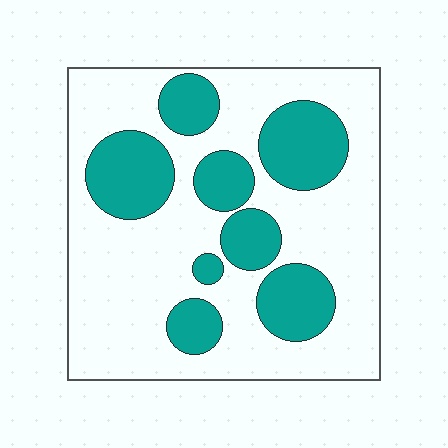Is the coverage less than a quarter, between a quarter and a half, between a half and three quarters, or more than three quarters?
Between a quarter and a half.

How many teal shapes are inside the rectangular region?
8.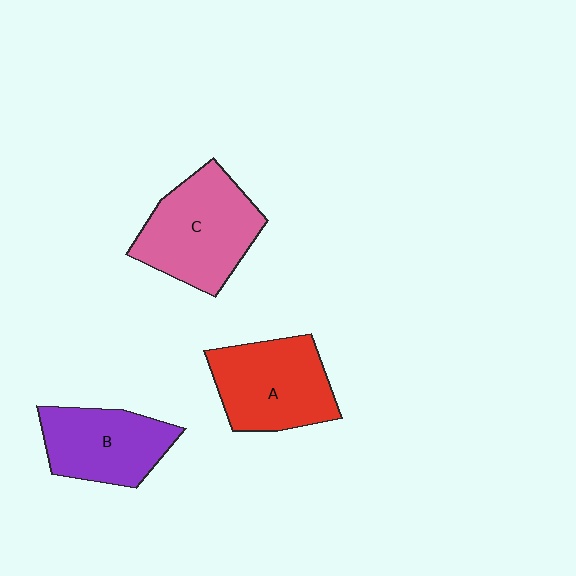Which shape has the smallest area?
Shape B (purple).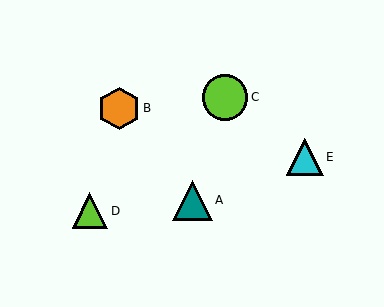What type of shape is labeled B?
Shape B is an orange hexagon.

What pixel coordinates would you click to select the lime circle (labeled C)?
Click at (225, 97) to select the lime circle C.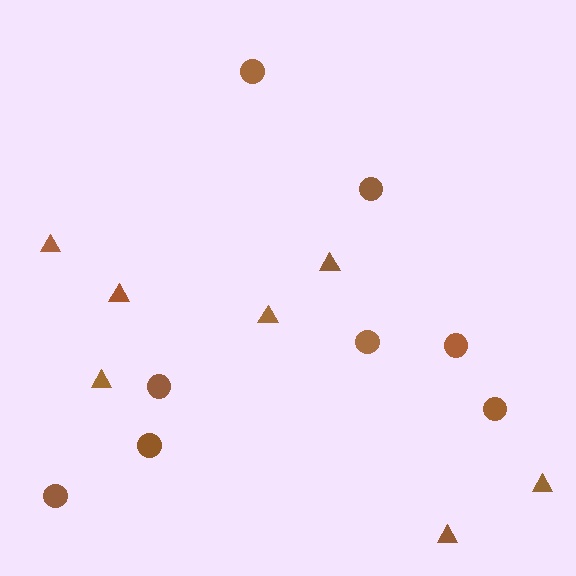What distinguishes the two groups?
There are 2 groups: one group of circles (8) and one group of triangles (7).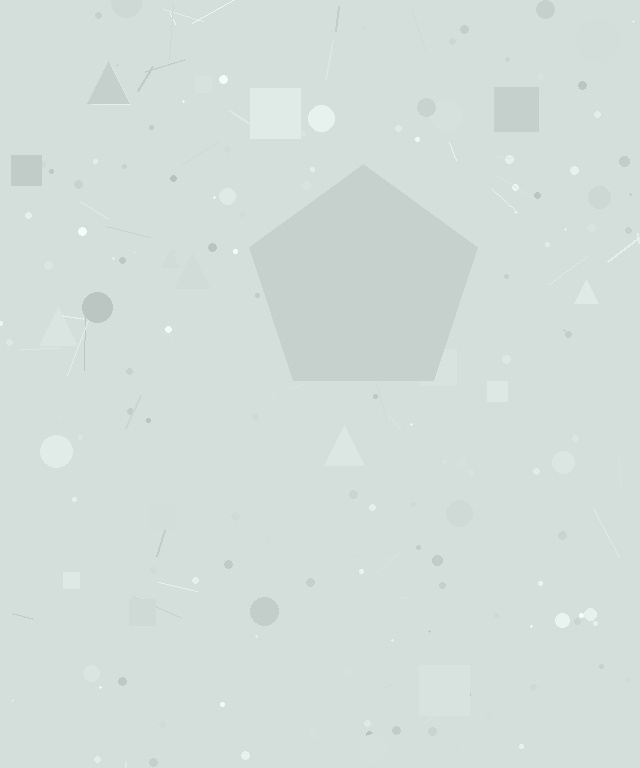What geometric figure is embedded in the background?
A pentagon is embedded in the background.